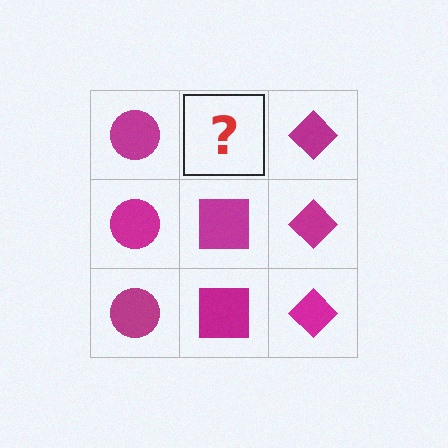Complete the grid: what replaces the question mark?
The question mark should be replaced with a magenta square.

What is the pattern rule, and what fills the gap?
The rule is that each column has a consistent shape. The gap should be filled with a magenta square.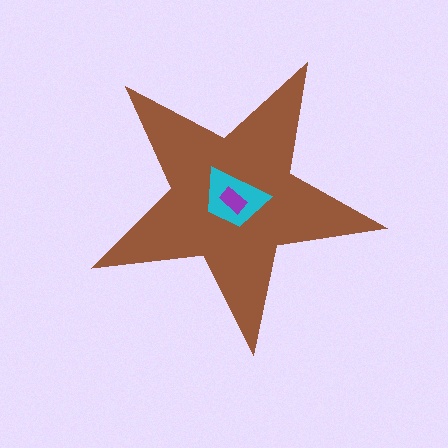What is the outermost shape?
The brown star.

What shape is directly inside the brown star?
The cyan trapezoid.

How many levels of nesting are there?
3.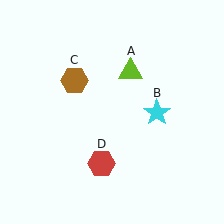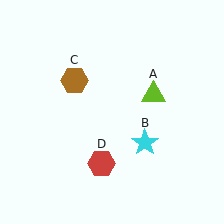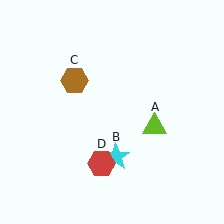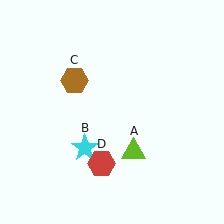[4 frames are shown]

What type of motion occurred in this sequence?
The lime triangle (object A), cyan star (object B) rotated clockwise around the center of the scene.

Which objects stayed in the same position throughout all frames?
Brown hexagon (object C) and red hexagon (object D) remained stationary.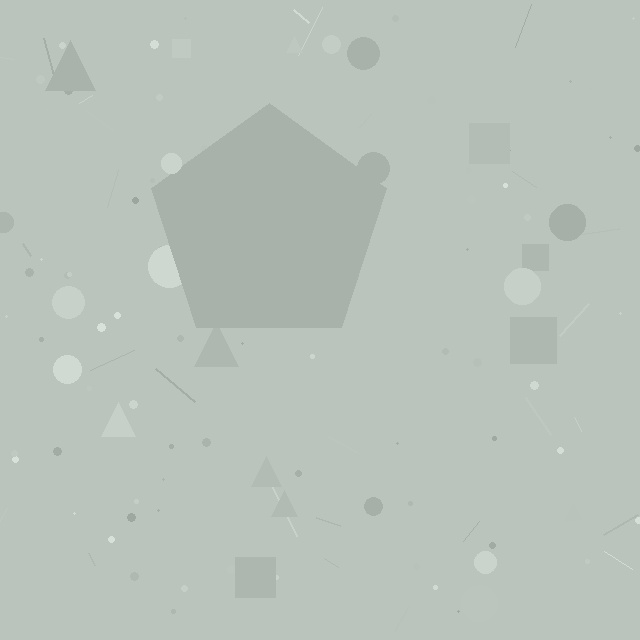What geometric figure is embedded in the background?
A pentagon is embedded in the background.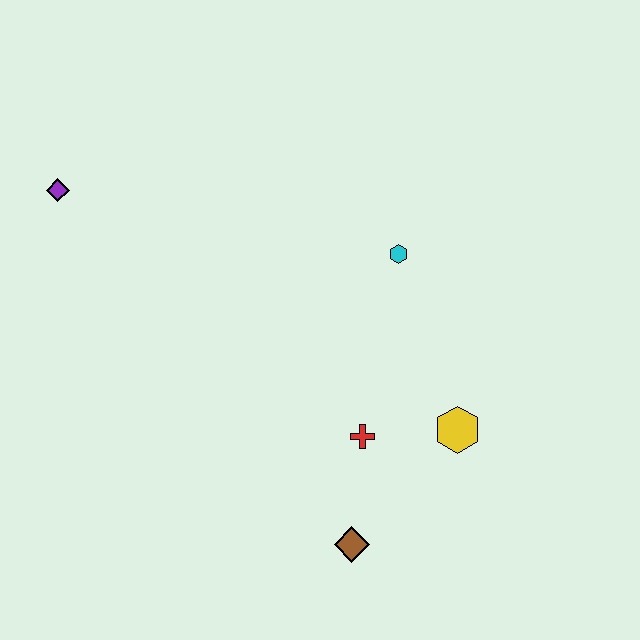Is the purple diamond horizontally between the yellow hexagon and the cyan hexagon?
No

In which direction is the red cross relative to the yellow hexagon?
The red cross is to the left of the yellow hexagon.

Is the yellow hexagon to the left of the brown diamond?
No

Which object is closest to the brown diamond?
The red cross is closest to the brown diamond.